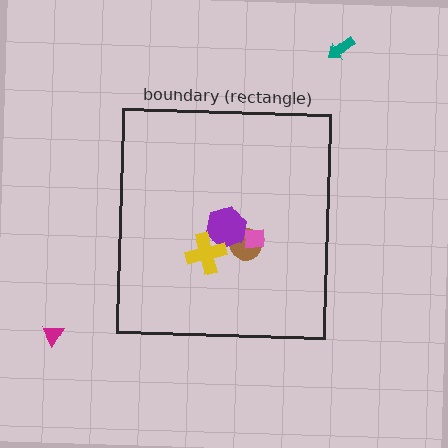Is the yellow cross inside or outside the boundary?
Inside.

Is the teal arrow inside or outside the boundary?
Outside.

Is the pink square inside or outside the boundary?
Inside.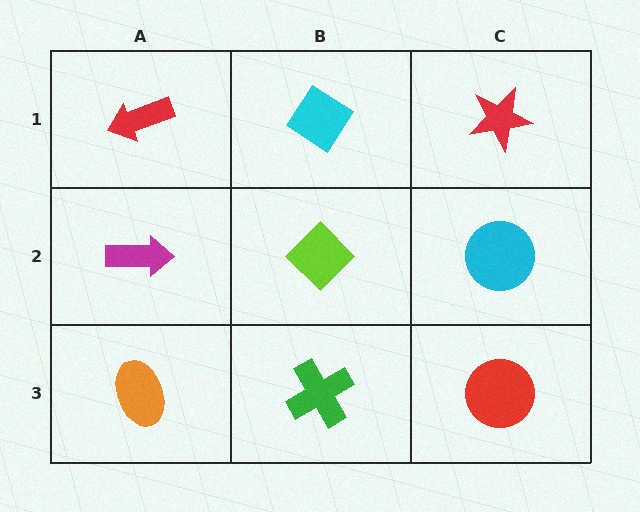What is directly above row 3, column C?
A cyan circle.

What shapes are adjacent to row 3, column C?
A cyan circle (row 2, column C), a green cross (row 3, column B).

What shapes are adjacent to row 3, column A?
A magenta arrow (row 2, column A), a green cross (row 3, column B).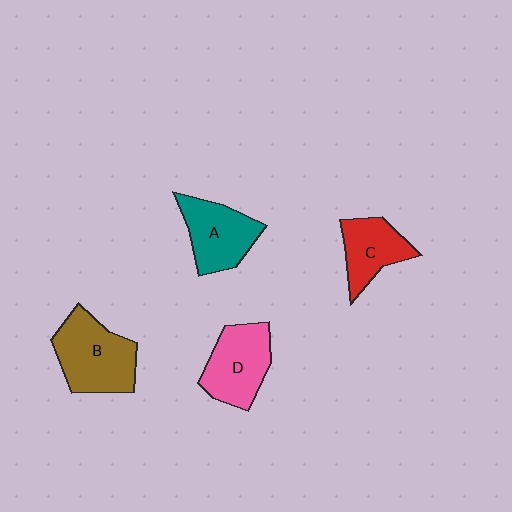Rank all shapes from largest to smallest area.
From largest to smallest: B (brown), D (pink), A (teal), C (red).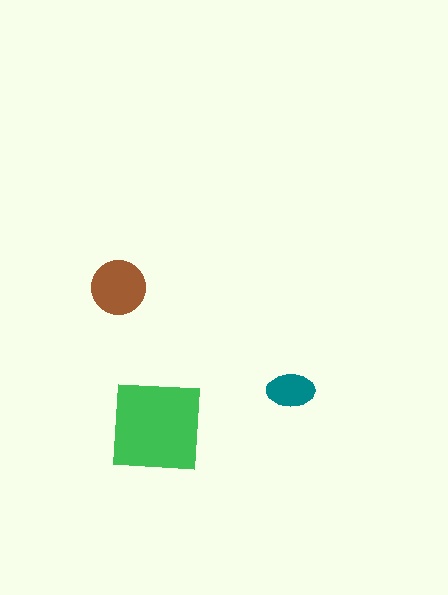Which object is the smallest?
The teal ellipse.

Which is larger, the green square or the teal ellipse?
The green square.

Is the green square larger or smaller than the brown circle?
Larger.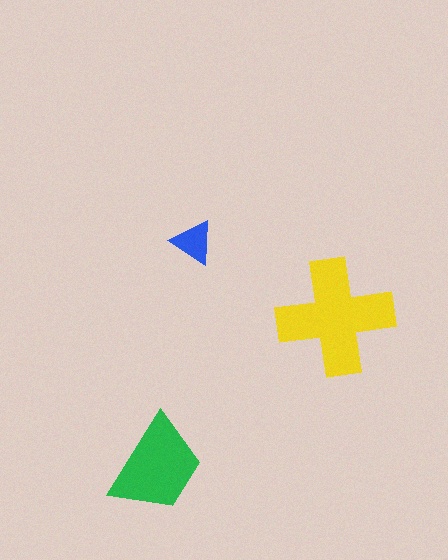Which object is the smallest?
The blue triangle.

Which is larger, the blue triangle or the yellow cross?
The yellow cross.